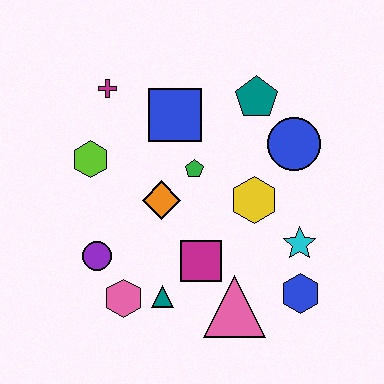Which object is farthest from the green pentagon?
The blue hexagon is farthest from the green pentagon.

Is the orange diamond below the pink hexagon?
No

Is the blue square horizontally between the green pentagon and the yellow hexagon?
No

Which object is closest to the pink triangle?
The magenta square is closest to the pink triangle.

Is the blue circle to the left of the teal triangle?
No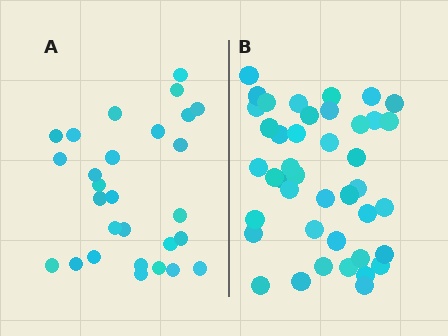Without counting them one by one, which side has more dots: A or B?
Region B (the right region) has more dots.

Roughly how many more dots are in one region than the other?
Region B has approximately 15 more dots than region A.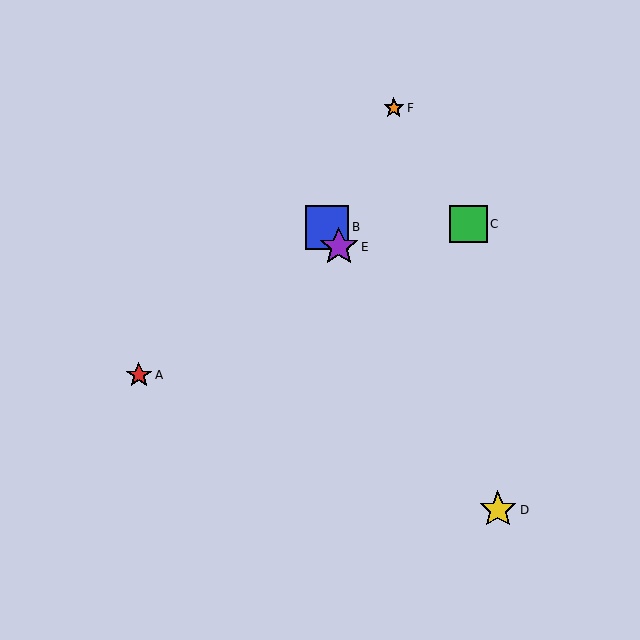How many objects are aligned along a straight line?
3 objects (B, D, E) are aligned along a straight line.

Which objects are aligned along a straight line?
Objects B, D, E are aligned along a straight line.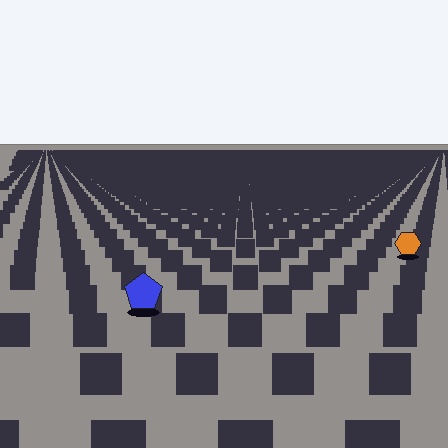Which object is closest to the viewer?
The blue pentagon is closest. The texture marks near it are larger and more spread out.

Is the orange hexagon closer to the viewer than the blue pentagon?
No. The blue pentagon is closer — you can tell from the texture gradient: the ground texture is coarser near it.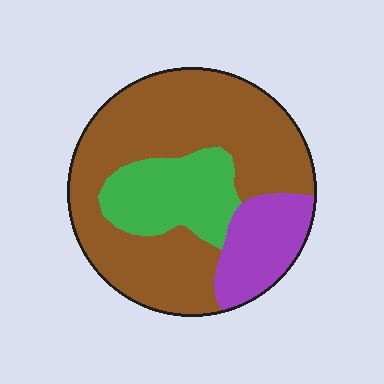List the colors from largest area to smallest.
From largest to smallest: brown, green, purple.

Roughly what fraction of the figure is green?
Green takes up about one fifth (1/5) of the figure.